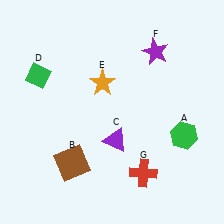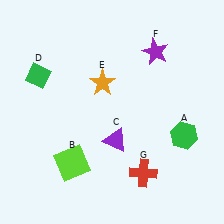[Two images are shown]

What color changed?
The square (B) changed from brown in Image 1 to lime in Image 2.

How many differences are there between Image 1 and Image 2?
There is 1 difference between the two images.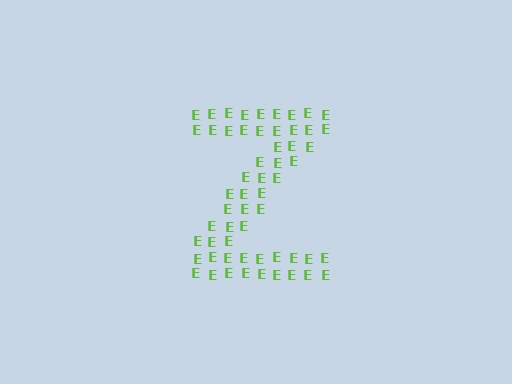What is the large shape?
The large shape is the letter Z.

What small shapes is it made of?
It is made of small letter E's.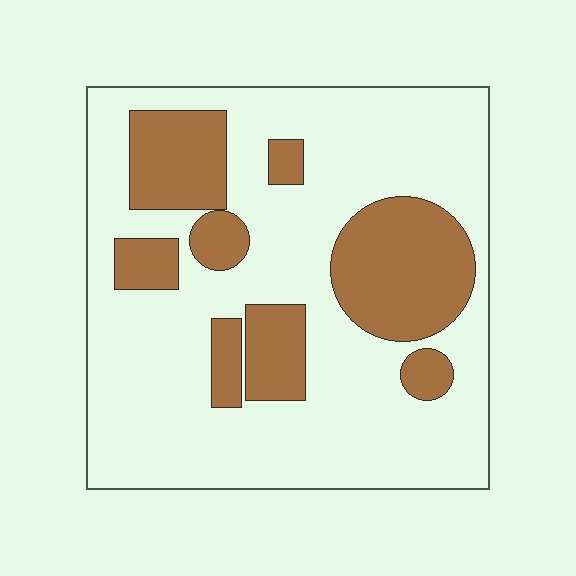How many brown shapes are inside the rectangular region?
8.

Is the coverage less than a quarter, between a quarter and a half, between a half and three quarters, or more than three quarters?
Between a quarter and a half.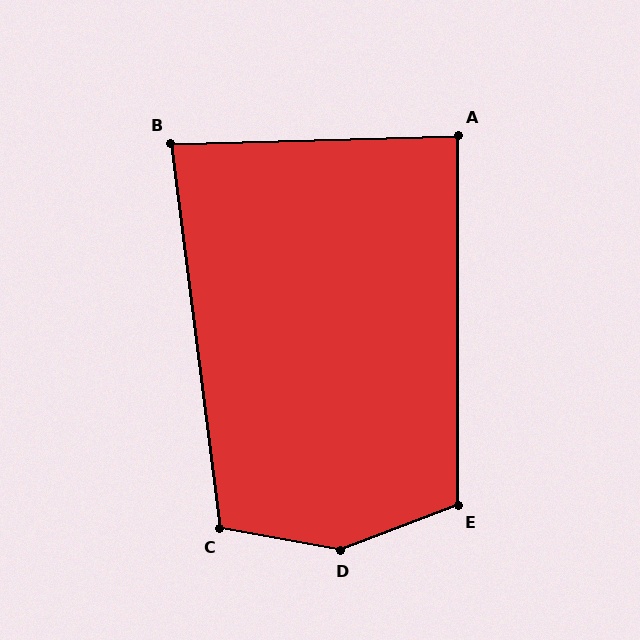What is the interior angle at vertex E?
Approximately 111 degrees (obtuse).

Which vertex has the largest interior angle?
D, at approximately 149 degrees.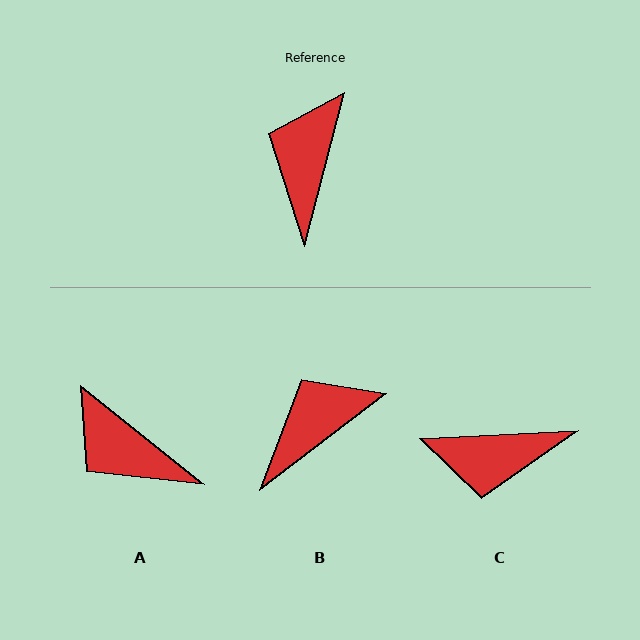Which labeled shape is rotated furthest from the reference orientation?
C, about 107 degrees away.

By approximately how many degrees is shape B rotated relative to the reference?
Approximately 38 degrees clockwise.